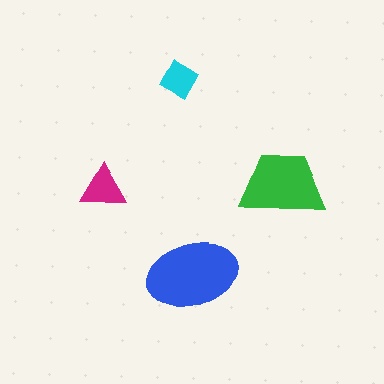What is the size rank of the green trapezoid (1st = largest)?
2nd.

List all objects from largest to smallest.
The blue ellipse, the green trapezoid, the magenta triangle, the cyan diamond.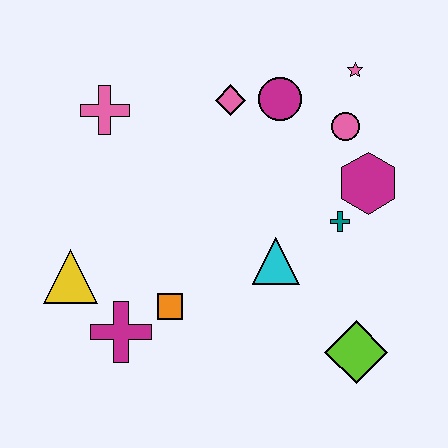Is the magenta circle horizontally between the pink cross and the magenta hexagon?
Yes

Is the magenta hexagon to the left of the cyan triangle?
No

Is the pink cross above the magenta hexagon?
Yes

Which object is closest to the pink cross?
The pink diamond is closest to the pink cross.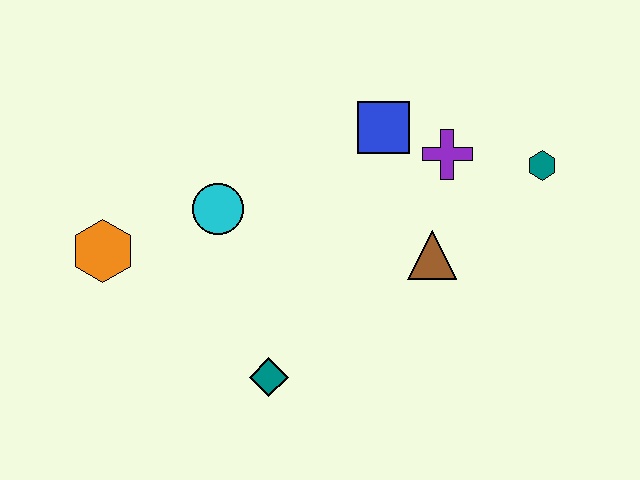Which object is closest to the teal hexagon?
The purple cross is closest to the teal hexagon.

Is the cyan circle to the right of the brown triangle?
No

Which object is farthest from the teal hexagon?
The orange hexagon is farthest from the teal hexagon.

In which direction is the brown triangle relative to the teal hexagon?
The brown triangle is to the left of the teal hexagon.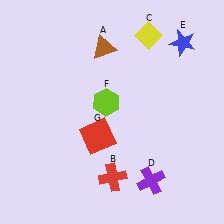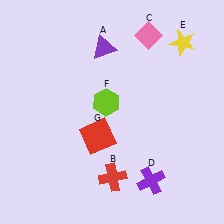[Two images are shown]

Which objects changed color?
A changed from brown to purple. C changed from yellow to pink. E changed from blue to yellow.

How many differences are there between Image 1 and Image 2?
There are 3 differences between the two images.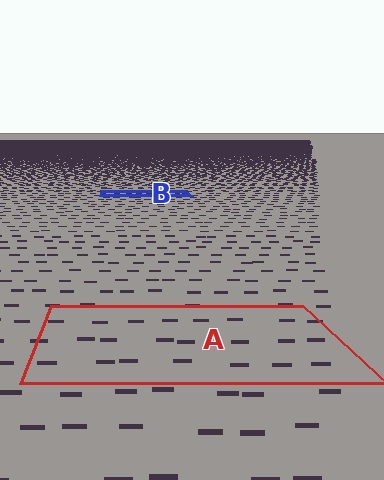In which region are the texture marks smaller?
The texture marks are smaller in region B, because it is farther away.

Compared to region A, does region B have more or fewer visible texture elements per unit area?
Region B has more texture elements per unit area — they are packed more densely because it is farther away.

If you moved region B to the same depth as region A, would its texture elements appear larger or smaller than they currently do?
They would appear larger. At a closer depth, the same texture elements are projected at a bigger on-screen size.